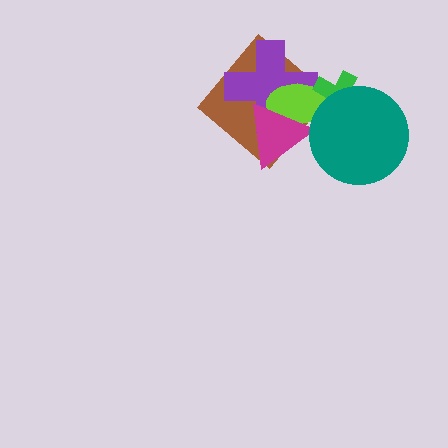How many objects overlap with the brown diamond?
3 objects overlap with the brown diamond.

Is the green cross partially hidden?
Yes, it is partially covered by another shape.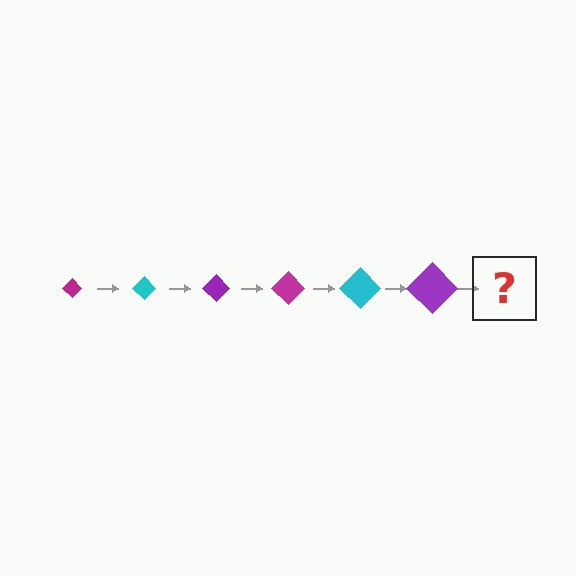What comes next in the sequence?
The next element should be a magenta diamond, larger than the previous one.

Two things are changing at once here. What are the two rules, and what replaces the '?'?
The two rules are that the diamond grows larger each step and the color cycles through magenta, cyan, and purple. The '?' should be a magenta diamond, larger than the previous one.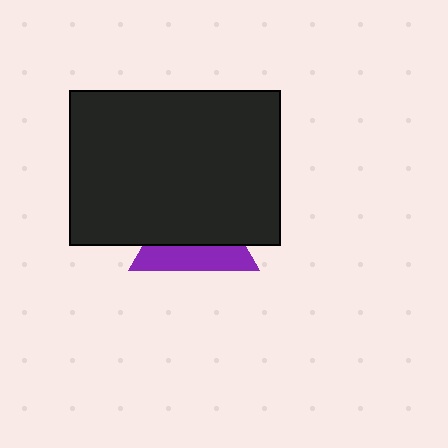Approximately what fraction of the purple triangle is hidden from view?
Roughly 60% of the purple triangle is hidden behind the black rectangle.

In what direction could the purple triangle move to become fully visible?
The purple triangle could move down. That would shift it out from behind the black rectangle entirely.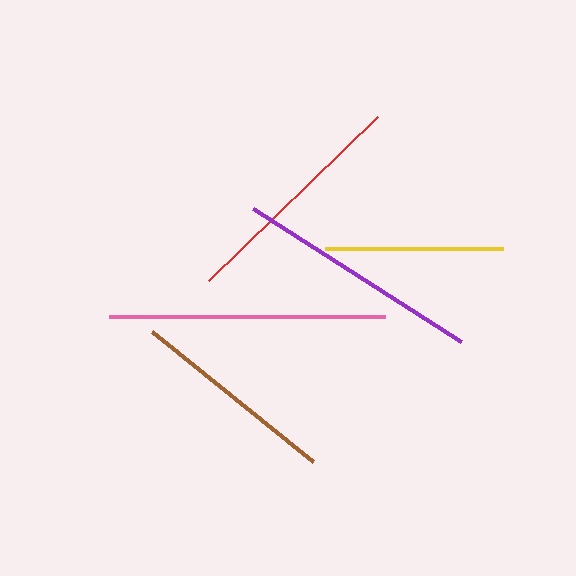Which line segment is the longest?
The pink line is the longest at approximately 276 pixels.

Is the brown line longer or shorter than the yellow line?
The brown line is longer than the yellow line.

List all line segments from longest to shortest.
From longest to shortest: pink, purple, red, brown, yellow.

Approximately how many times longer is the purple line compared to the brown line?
The purple line is approximately 1.2 times the length of the brown line.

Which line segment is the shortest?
The yellow line is the shortest at approximately 177 pixels.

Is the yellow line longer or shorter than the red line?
The red line is longer than the yellow line.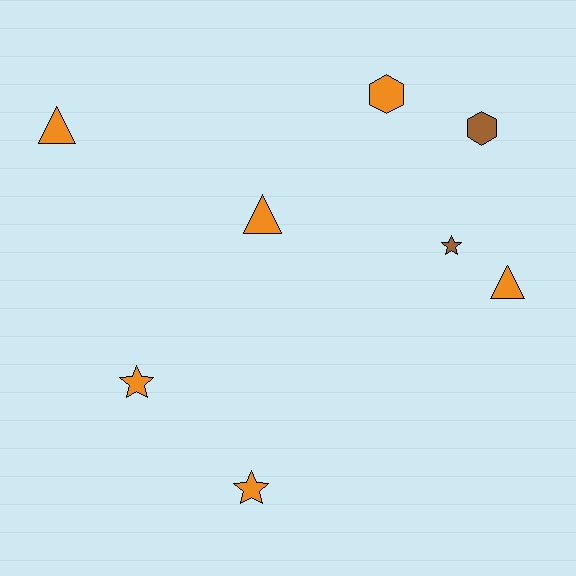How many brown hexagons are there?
There is 1 brown hexagon.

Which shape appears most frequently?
Triangle, with 3 objects.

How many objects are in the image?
There are 8 objects.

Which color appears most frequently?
Orange, with 6 objects.